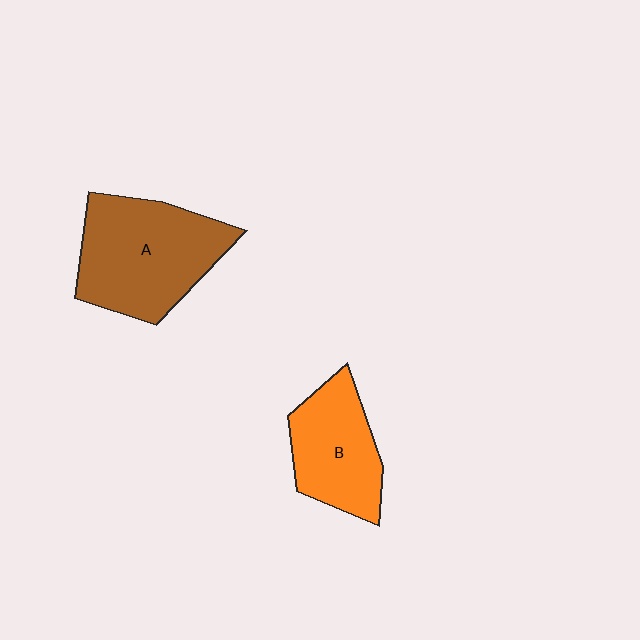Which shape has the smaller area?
Shape B (orange).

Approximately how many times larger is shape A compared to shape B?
Approximately 1.5 times.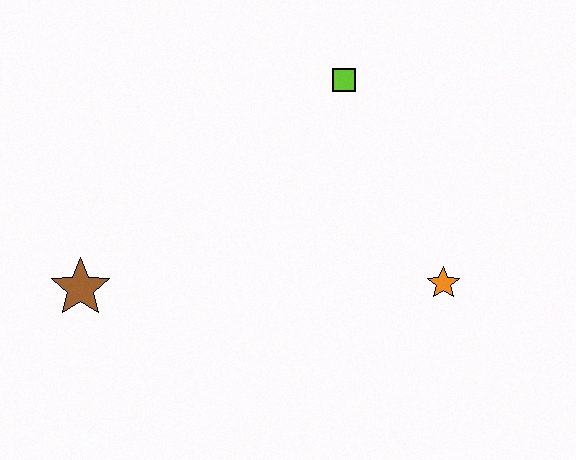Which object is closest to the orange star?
The lime square is closest to the orange star.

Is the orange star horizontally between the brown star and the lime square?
No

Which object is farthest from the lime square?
The brown star is farthest from the lime square.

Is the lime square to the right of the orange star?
No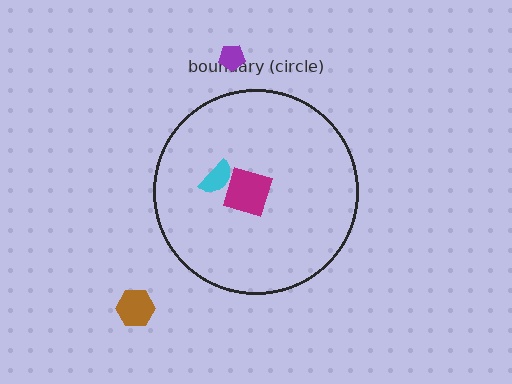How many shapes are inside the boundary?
2 inside, 2 outside.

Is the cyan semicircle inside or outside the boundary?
Inside.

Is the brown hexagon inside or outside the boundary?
Outside.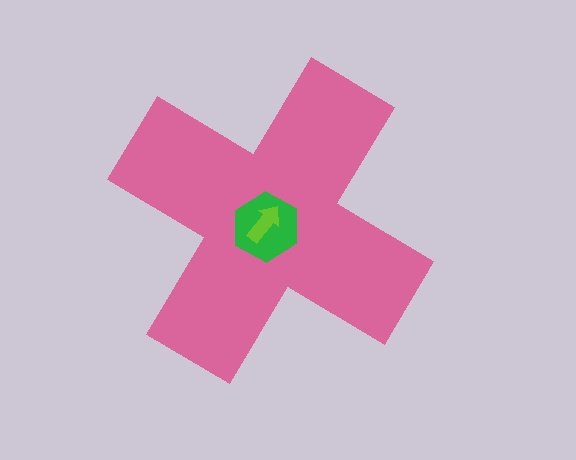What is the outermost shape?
The pink cross.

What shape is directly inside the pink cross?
The green hexagon.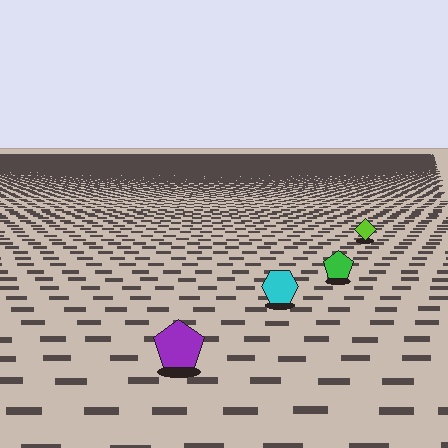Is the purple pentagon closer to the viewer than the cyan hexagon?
Yes. The purple pentagon is closer — you can tell from the texture gradient: the ground texture is coarser near it.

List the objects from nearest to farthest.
From nearest to farthest: the purple pentagon, the cyan hexagon, the green pentagon, the lime diamond.